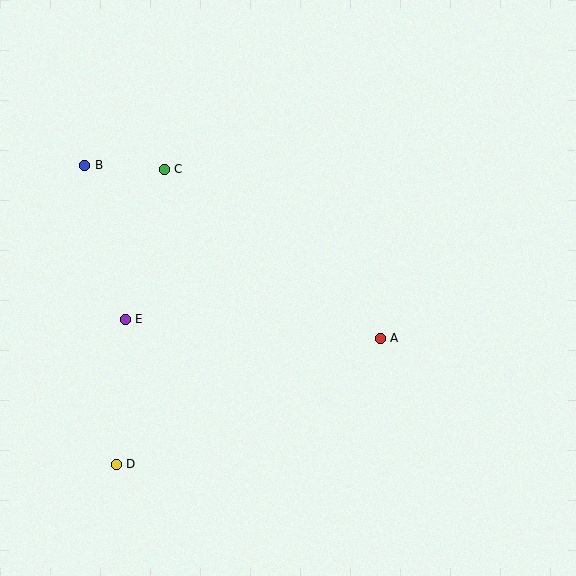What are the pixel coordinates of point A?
Point A is at (380, 338).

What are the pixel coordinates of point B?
Point B is at (85, 165).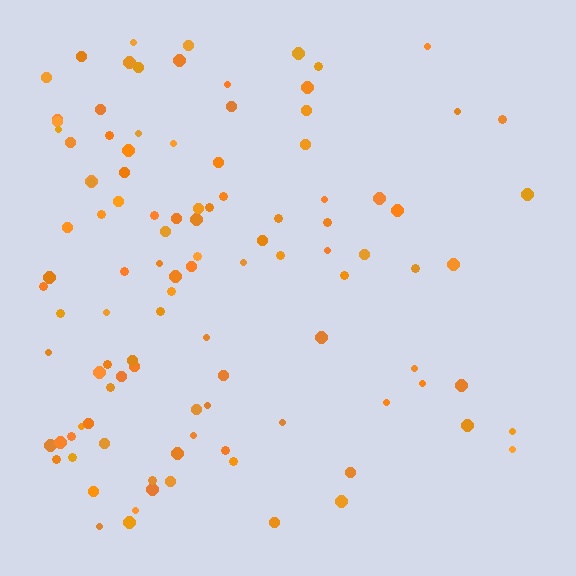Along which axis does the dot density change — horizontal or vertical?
Horizontal.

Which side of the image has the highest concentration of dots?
The left.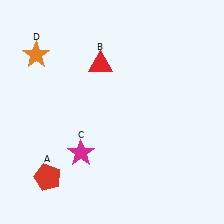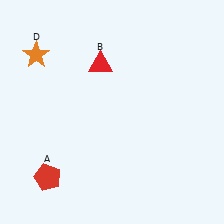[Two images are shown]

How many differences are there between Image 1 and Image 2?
There is 1 difference between the two images.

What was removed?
The magenta star (C) was removed in Image 2.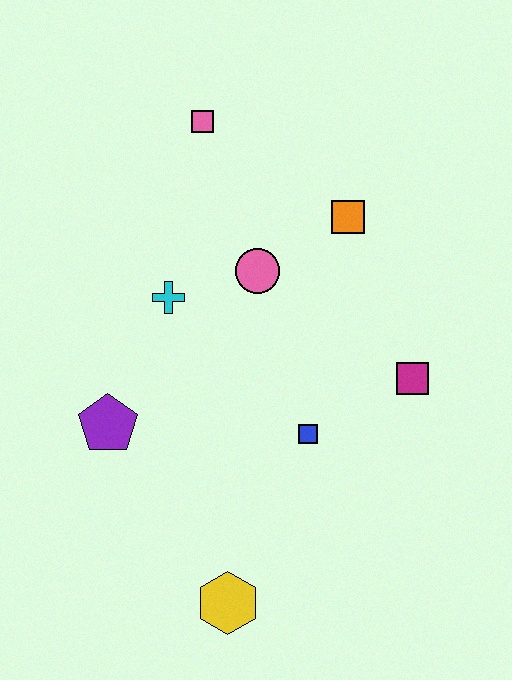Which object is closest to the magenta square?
The blue square is closest to the magenta square.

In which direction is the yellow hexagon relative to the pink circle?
The yellow hexagon is below the pink circle.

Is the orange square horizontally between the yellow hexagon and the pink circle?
No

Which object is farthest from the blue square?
The pink square is farthest from the blue square.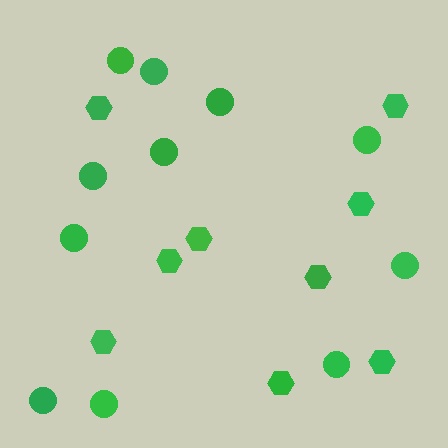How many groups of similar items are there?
There are 2 groups: one group of hexagons (9) and one group of circles (11).